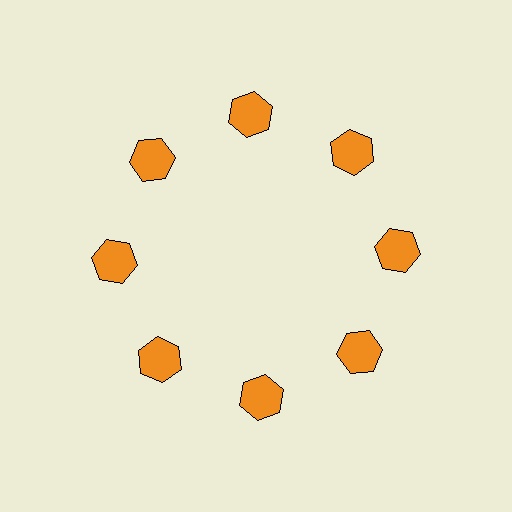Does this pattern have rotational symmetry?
Yes, this pattern has 8-fold rotational symmetry. It looks the same after rotating 45 degrees around the center.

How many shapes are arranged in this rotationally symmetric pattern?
There are 8 shapes, arranged in 8 groups of 1.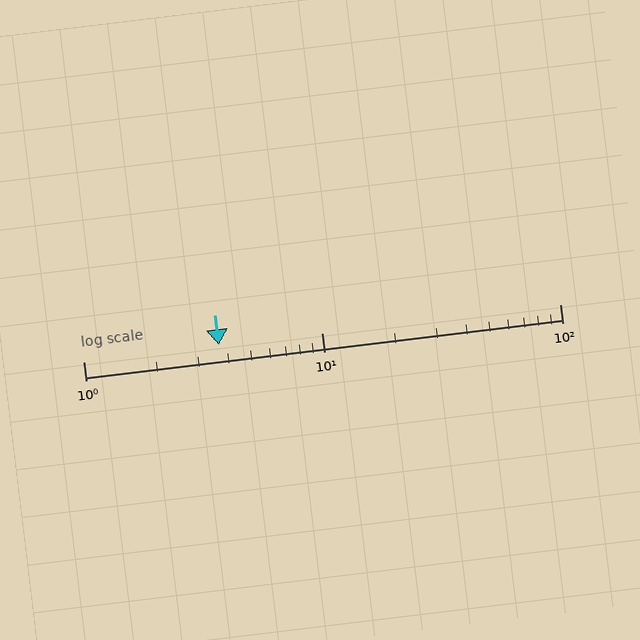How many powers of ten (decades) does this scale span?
The scale spans 2 decades, from 1 to 100.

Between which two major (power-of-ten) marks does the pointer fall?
The pointer is between 1 and 10.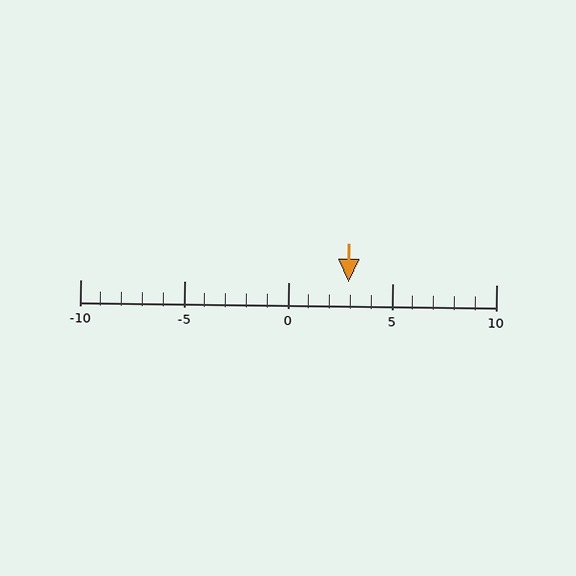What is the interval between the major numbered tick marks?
The major tick marks are spaced 5 units apart.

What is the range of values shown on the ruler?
The ruler shows values from -10 to 10.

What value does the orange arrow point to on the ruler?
The orange arrow points to approximately 3.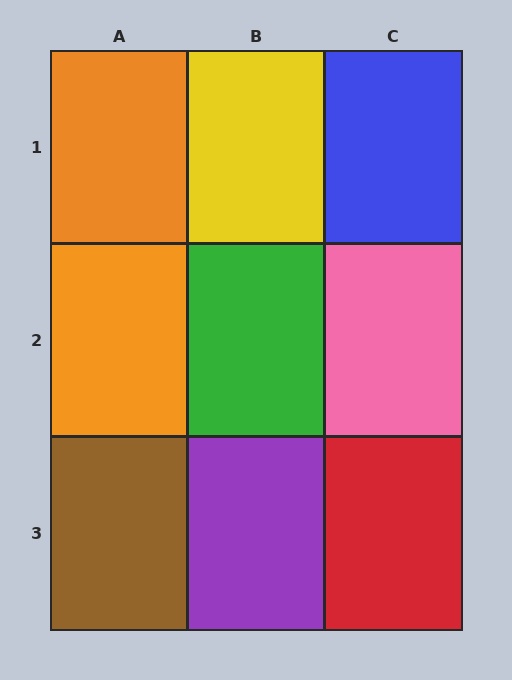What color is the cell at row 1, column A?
Orange.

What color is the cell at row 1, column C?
Blue.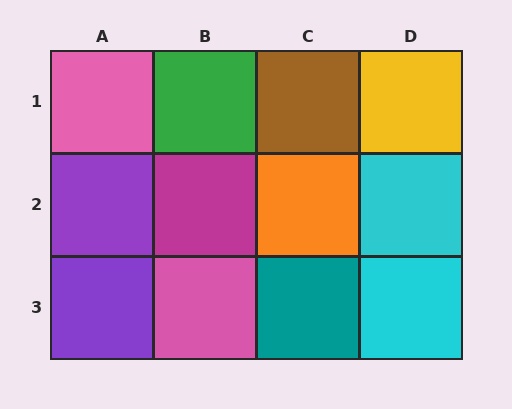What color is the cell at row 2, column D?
Cyan.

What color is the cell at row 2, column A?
Purple.